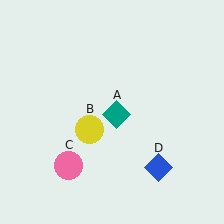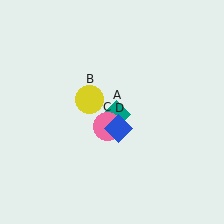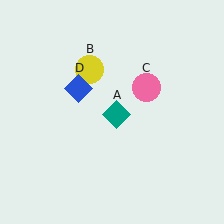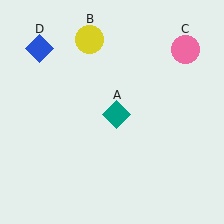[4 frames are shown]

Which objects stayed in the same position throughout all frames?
Teal diamond (object A) remained stationary.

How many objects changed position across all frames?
3 objects changed position: yellow circle (object B), pink circle (object C), blue diamond (object D).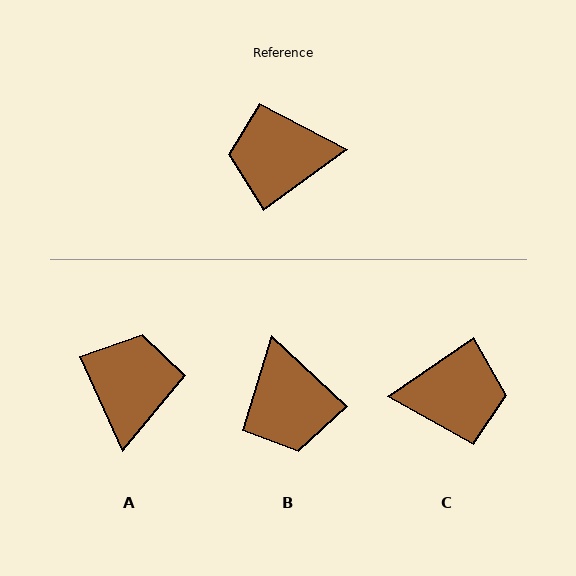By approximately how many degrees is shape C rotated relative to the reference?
Approximately 178 degrees counter-clockwise.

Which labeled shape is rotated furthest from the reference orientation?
C, about 178 degrees away.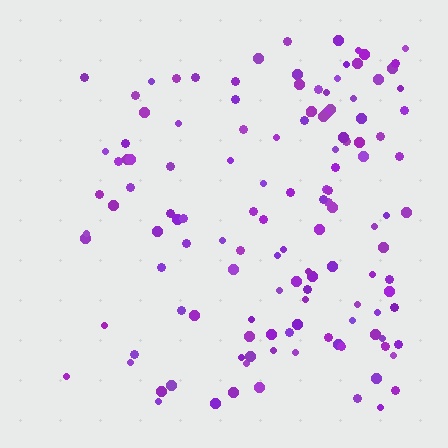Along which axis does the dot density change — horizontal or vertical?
Horizontal.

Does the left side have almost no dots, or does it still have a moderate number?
Still a moderate number, just noticeably fewer than the right.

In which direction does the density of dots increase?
From left to right, with the right side densest.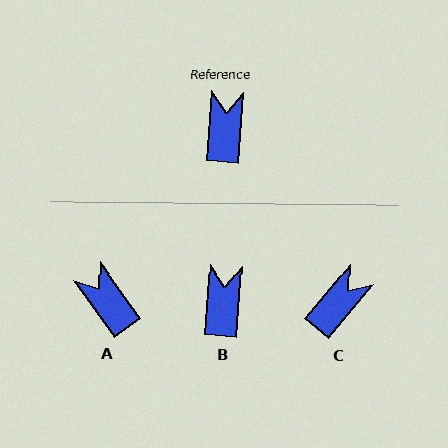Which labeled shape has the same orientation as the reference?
B.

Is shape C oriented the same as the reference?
No, it is off by about 36 degrees.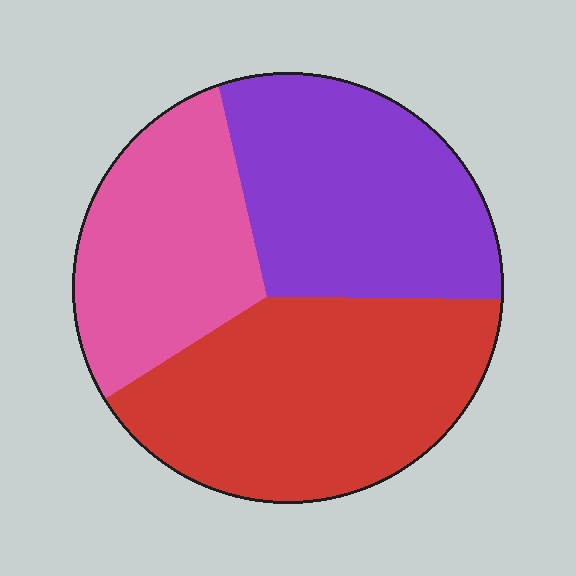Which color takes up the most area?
Red, at roughly 40%.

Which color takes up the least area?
Pink, at roughly 25%.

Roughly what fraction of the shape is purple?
Purple takes up about one third (1/3) of the shape.